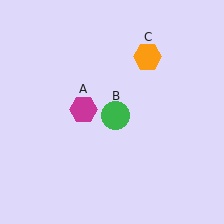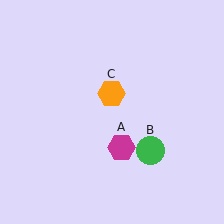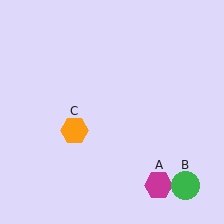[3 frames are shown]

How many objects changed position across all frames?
3 objects changed position: magenta hexagon (object A), green circle (object B), orange hexagon (object C).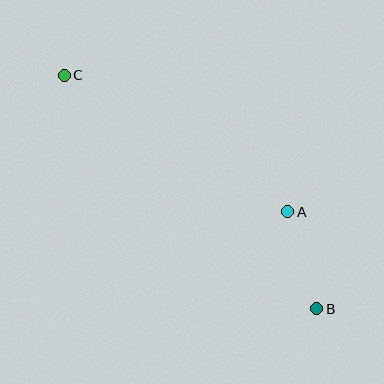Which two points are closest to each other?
Points A and B are closest to each other.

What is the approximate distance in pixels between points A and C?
The distance between A and C is approximately 262 pixels.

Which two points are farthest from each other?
Points B and C are farthest from each other.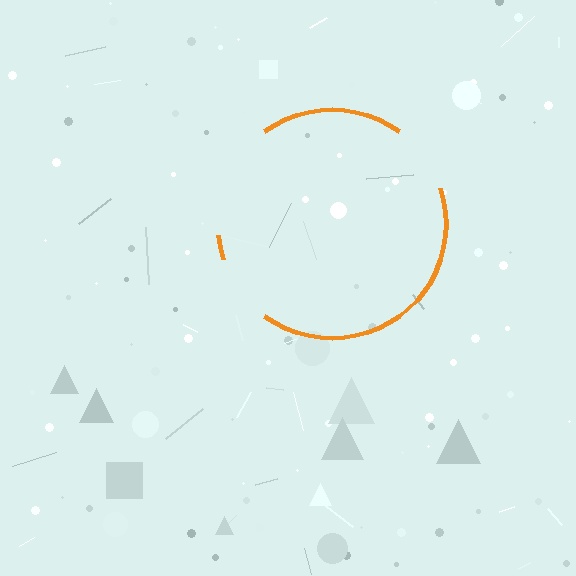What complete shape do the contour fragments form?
The contour fragments form a circle.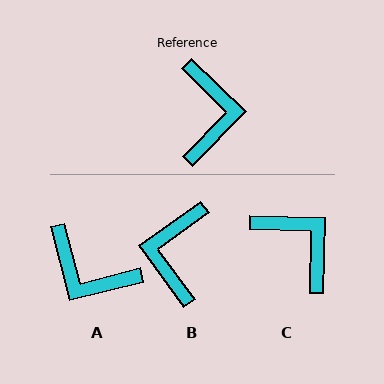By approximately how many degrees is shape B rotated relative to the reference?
Approximately 170 degrees counter-clockwise.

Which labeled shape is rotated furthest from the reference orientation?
B, about 170 degrees away.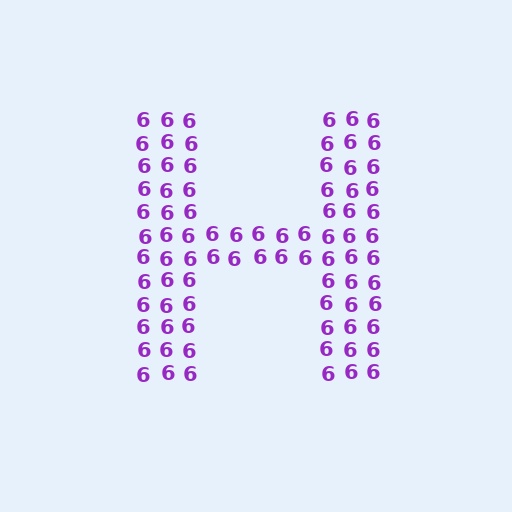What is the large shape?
The large shape is the letter H.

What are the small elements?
The small elements are digit 6's.